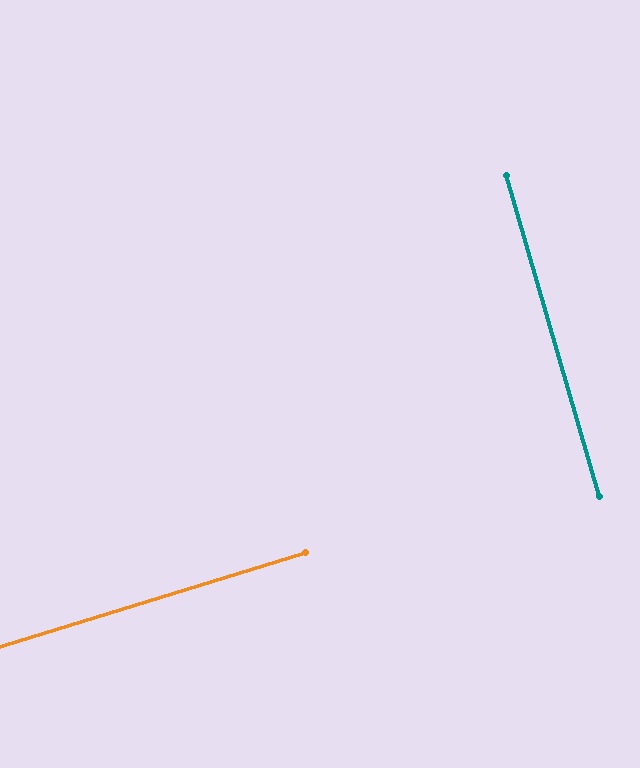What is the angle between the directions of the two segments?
Approximately 89 degrees.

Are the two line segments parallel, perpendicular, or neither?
Perpendicular — they meet at approximately 89°.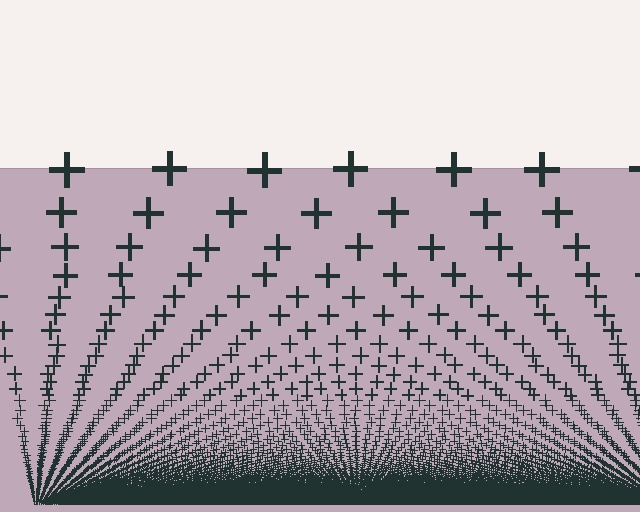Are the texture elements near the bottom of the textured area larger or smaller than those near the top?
Smaller. The gradient is inverted — elements near the bottom are smaller and denser.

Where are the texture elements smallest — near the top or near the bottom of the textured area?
Near the bottom.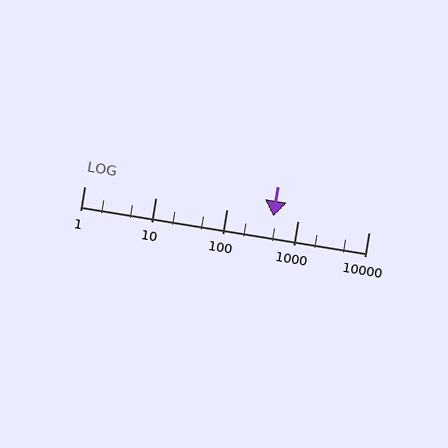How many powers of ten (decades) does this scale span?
The scale spans 4 decades, from 1 to 10000.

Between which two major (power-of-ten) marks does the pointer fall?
The pointer is between 100 and 1000.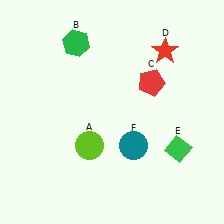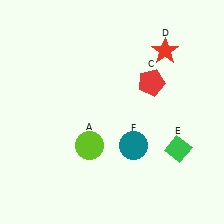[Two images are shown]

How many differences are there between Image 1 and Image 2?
There is 1 difference between the two images.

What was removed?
The green hexagon (B) was removed in Image 2.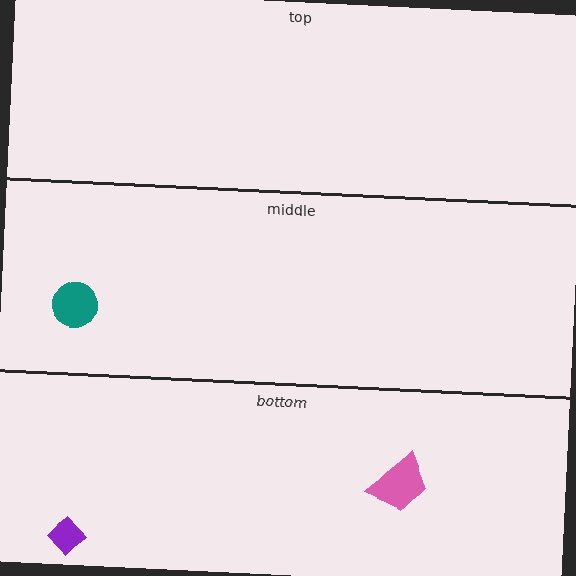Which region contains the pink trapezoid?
The bottom region.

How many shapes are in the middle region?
1.